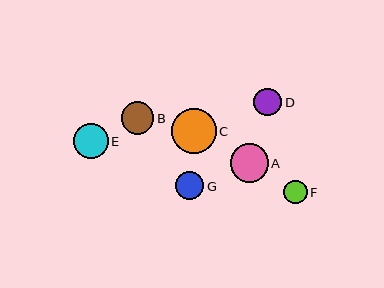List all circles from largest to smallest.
From largest to smallest: C, A, E, B, G, D, F.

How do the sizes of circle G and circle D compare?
Circle G and circle D are approximately the same size.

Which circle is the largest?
Circle C is the largest with a size of approximately 45 pixels.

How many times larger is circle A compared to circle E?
Circle A is approximately 1.1 times the size of circle E.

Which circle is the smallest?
Circle F is the smallest with a size of approximately 23 pixels.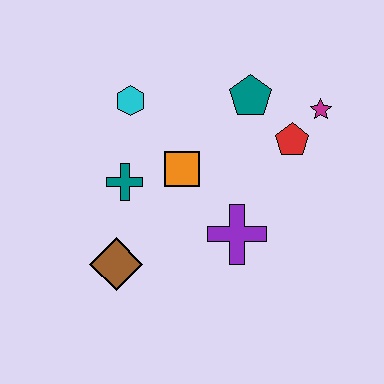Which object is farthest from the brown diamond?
The magenta star is farthest from the brown diamond.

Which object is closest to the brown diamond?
The teal cross is closest to the brown diamond.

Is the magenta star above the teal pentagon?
No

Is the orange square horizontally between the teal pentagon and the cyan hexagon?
Yes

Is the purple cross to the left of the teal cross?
No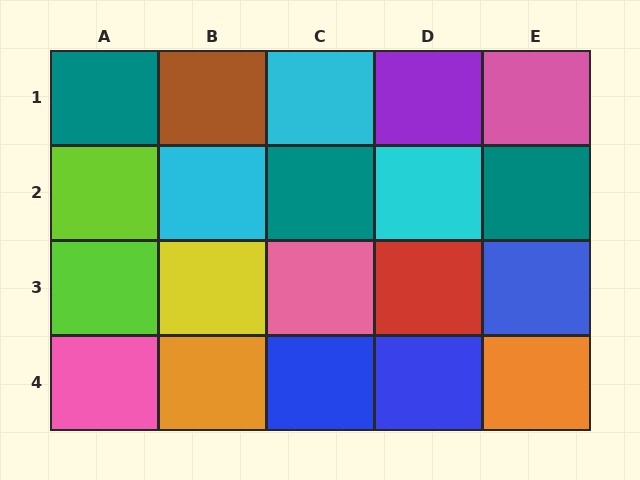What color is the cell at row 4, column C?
Blue.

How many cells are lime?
2 cells are lime.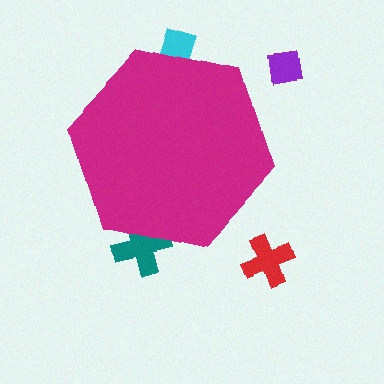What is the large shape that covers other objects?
A magenta hexagon.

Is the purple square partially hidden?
No, the purple square is fully visible.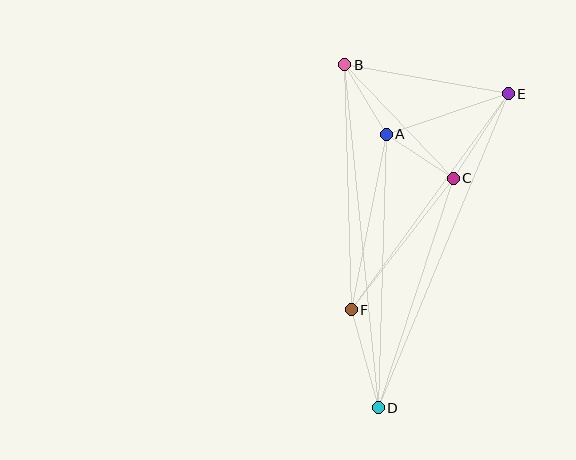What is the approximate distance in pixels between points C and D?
The distance between C and D is approximately 241 pixels.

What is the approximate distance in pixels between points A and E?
The distance between A and E is approximately 128 pixels.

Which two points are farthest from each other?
Points B and D are farthest from each other.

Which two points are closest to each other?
Points A and C are closest to each other.